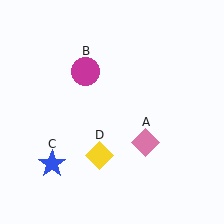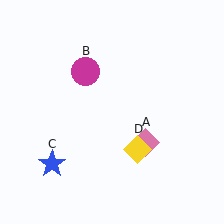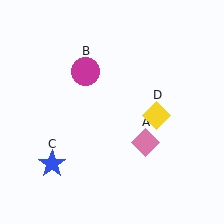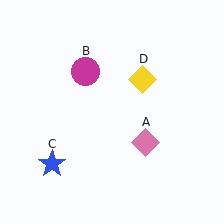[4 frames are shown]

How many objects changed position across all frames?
1 object changed position: yellow diamond (object D).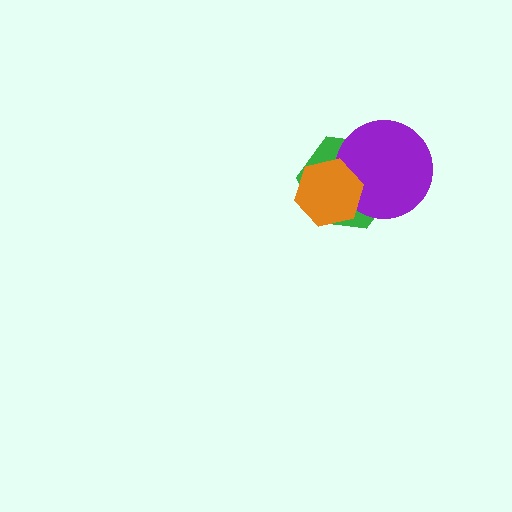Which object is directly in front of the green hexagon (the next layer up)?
The purple circle is directly in front of the green hexagon.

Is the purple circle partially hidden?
Yes, it is partially covered by another shape.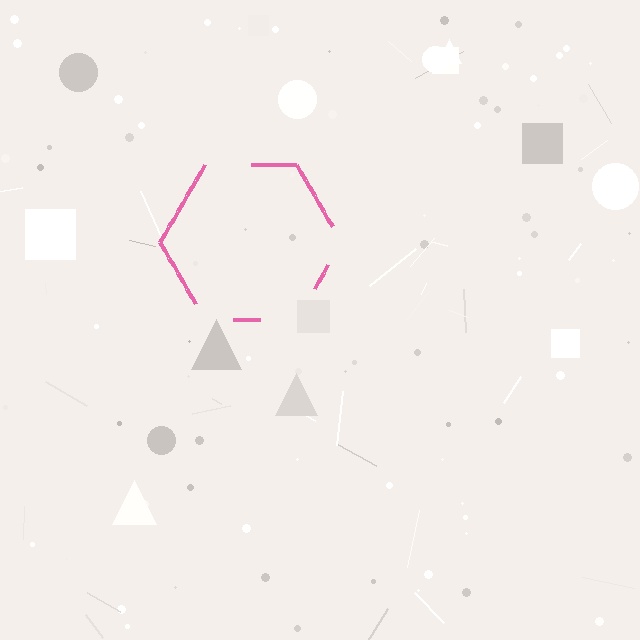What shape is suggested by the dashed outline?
The dashed outline suggests a hexagon.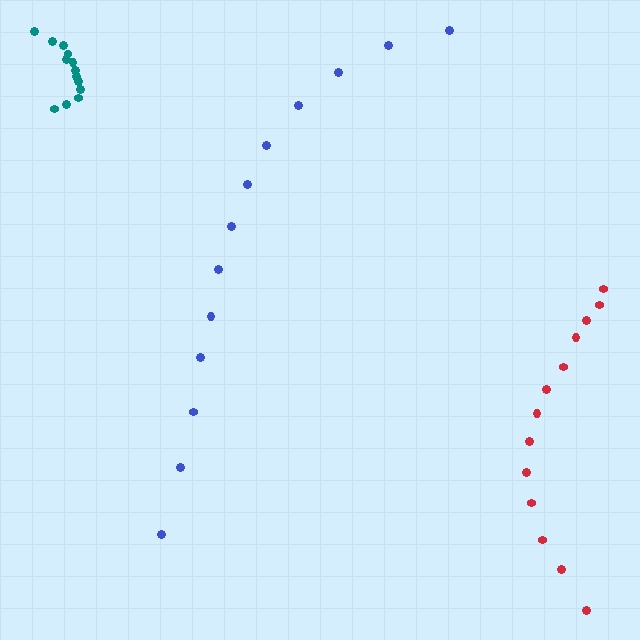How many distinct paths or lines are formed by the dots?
There are 3 distinct paths.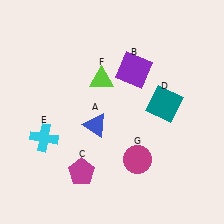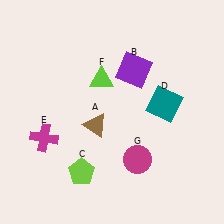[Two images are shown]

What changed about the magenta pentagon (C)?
In Image 1, C is magenta. In Image 2, it changed to lime.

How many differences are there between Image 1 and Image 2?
There are 3 differences between the two images.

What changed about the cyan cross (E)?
In Image 1, E is cyan. In Image 2, it changed to magenta.